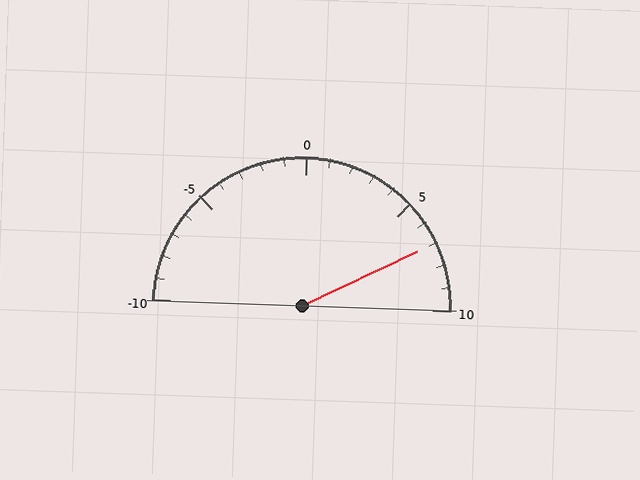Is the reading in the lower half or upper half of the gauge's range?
The reading is in the upper half of the range (-10 to 10).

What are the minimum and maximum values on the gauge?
The gauge ranges from -10 to 10.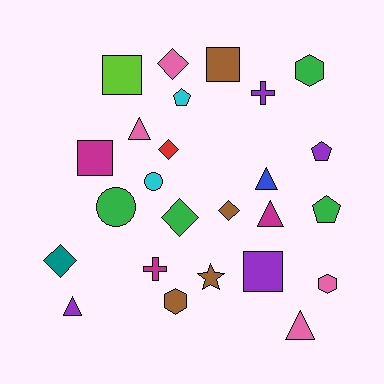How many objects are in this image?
There are 25 objects.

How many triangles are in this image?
There are 5 triangles.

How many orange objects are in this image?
There are no orange objects.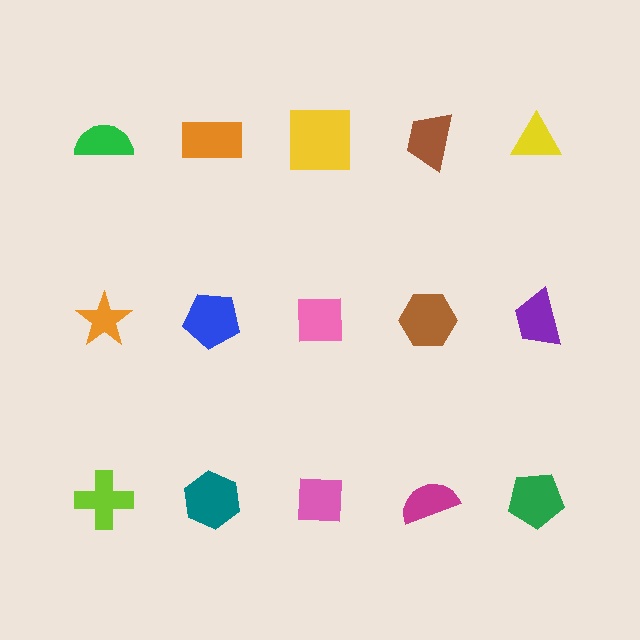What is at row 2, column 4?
A brown hexagon.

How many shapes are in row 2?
5 shapes.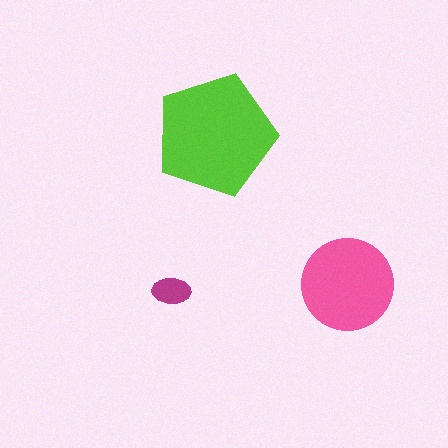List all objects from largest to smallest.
The lime pentagon, the pink circle, the magenta ellipse.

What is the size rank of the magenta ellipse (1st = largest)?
3rd.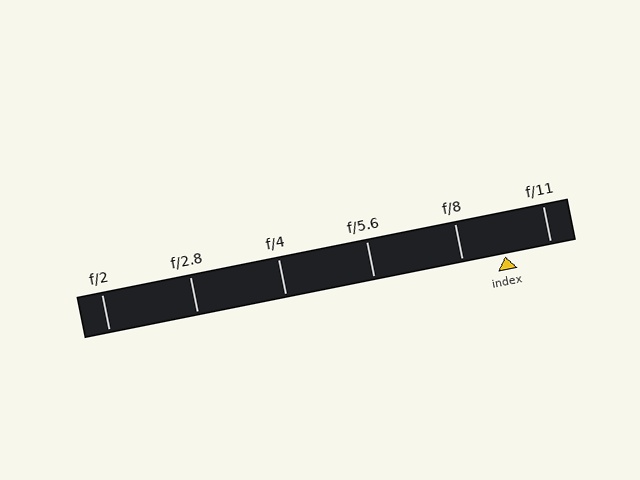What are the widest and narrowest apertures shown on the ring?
The widest aperture shown is f/2 and the narrowest is f/11.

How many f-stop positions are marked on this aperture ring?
There are 6 f-stop positions marked.